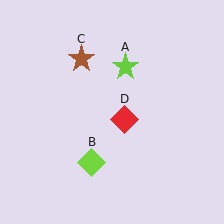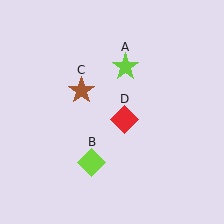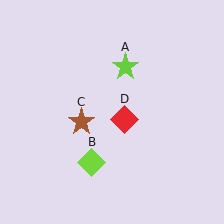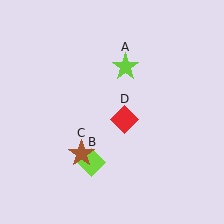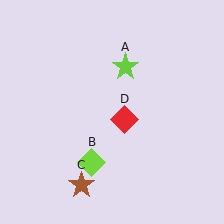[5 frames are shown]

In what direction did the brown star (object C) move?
The brown star (object C) moved down.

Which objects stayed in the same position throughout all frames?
Lime star (object A) and lime diamond (object B) and red diamond (object D) remained stationary.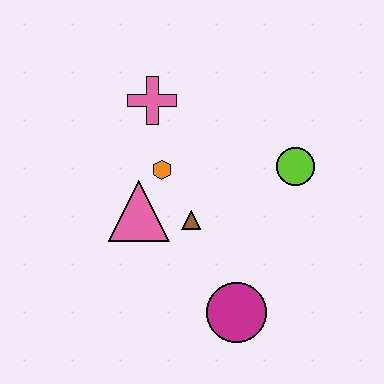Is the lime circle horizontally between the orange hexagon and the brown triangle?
No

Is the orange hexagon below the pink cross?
Yes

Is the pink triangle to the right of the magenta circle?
No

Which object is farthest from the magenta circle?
The pink cross is farthest from the magenta circle.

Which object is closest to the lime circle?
The brown triangle is closest to the lime circle.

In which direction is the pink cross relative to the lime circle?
The pink cross is to the left of the lime circle.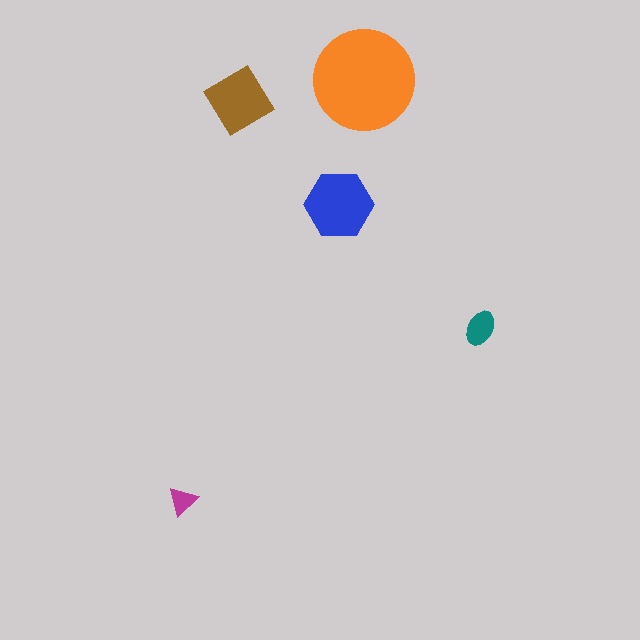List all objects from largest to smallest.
The orange circle, the blue hexagon, the brown diamond, the teal ellipse, the magenta triangle.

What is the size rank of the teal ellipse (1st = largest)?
4th.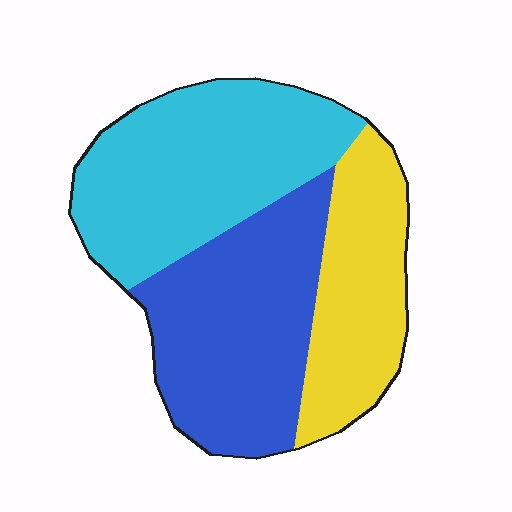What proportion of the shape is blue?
Blue covers 37% of the shape.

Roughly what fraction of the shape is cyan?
Cyan takes up about three eighths (3/8) of the shape.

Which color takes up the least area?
Yellow, at roughly 25%.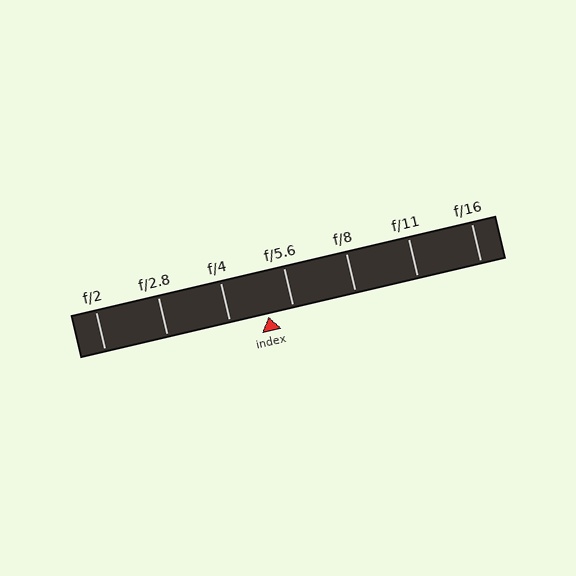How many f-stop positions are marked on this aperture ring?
There are 7 f-stop positions marked.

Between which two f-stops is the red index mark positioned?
The index mark is between f/4 and f/5.6.